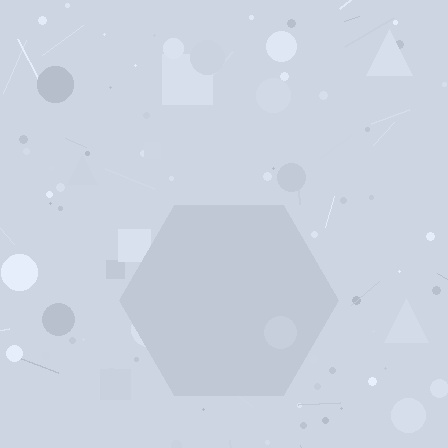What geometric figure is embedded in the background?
A hexagon is embedded in the background.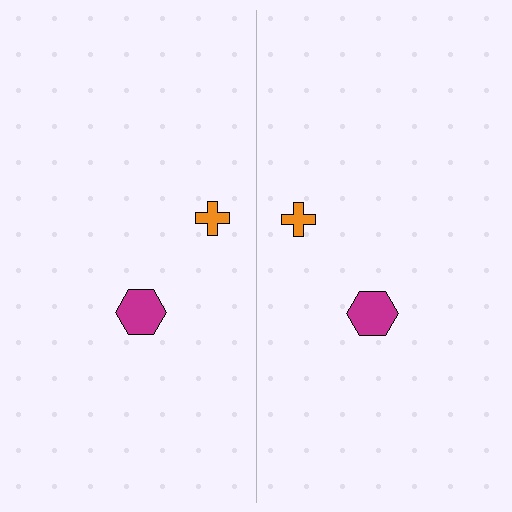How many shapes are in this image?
There are 4 shapes in this image.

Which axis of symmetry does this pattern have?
The pattern has a vertical axis of symmetry running through the center of the image.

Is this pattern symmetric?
Yes, this pattern has bilateral (reflection) symmetry.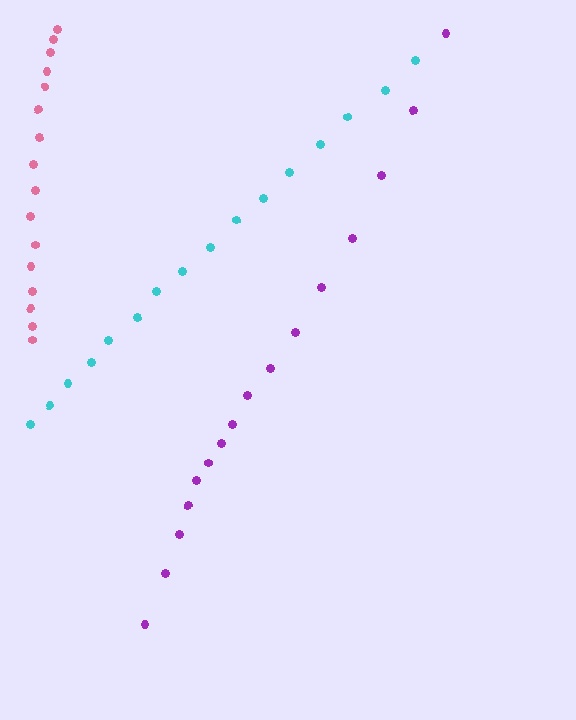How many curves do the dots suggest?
There are 3 distinct paths.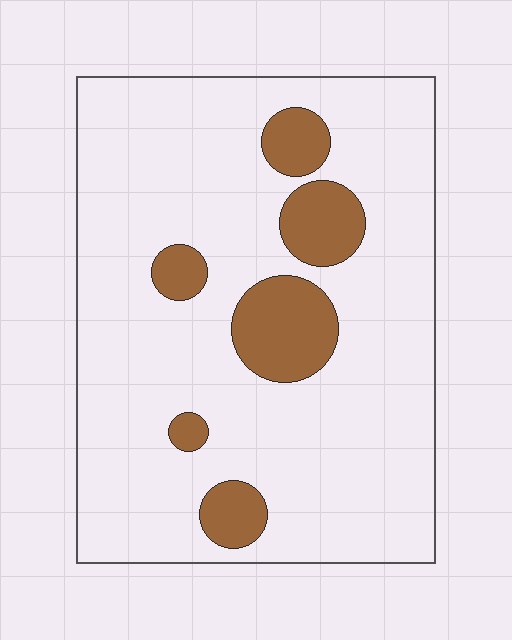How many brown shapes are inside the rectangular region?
6.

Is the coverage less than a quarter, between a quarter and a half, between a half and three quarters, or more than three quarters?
Less than a quarter.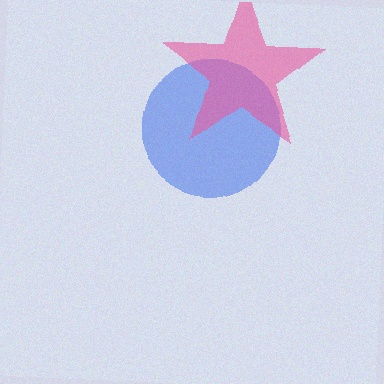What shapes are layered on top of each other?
The layered shapes are: a blue circle, a pink star.